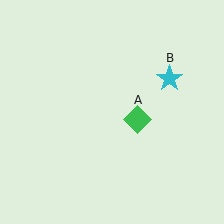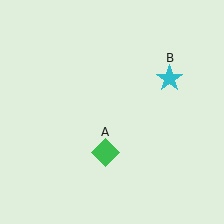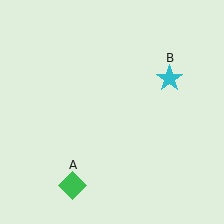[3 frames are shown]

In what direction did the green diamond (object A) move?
The green diamond (object A) moved down and to the left.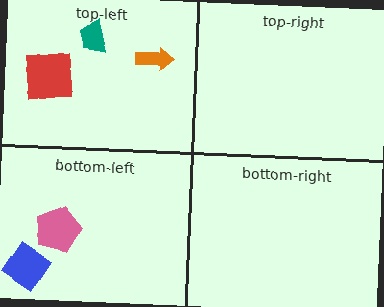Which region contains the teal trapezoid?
The top-left region.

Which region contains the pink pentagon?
The bottom-left region.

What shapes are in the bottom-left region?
The blue diamond, the pink pentagon.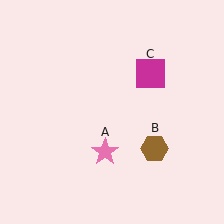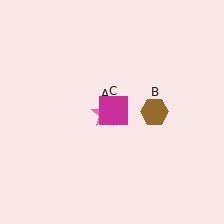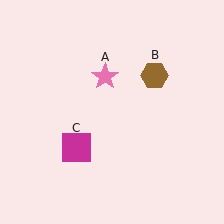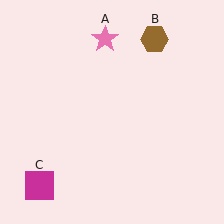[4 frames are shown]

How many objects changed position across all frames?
3 objects changed position: pink star (object A), brown hexagon (object B), magenta square (object C).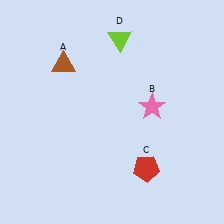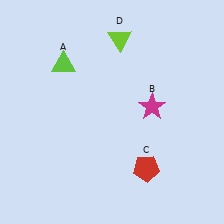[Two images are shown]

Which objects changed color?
A changed from brown to lime. B changed from pink to magenta.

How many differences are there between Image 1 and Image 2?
There are 2 differences between the two images.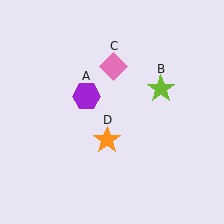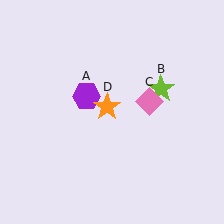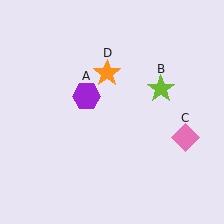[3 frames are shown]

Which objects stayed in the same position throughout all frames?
Purple hexagon (object A) and lime star (object B) remained stationary.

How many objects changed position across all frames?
2 objects changed position: pink diamond (object C), orange star (object D).